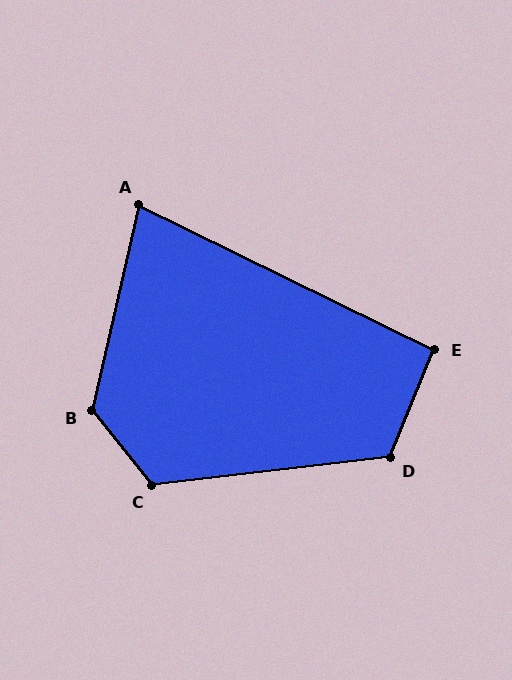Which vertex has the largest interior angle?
B, at approximately 128 degrees.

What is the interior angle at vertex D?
Approximately 119 degrees (obtuse).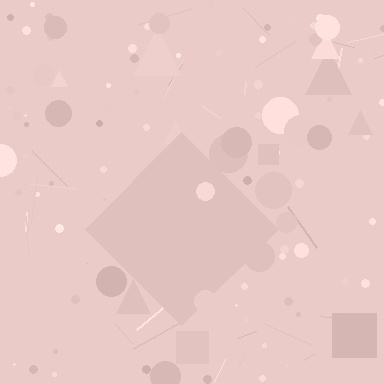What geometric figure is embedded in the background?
A diamond is embedded in the background.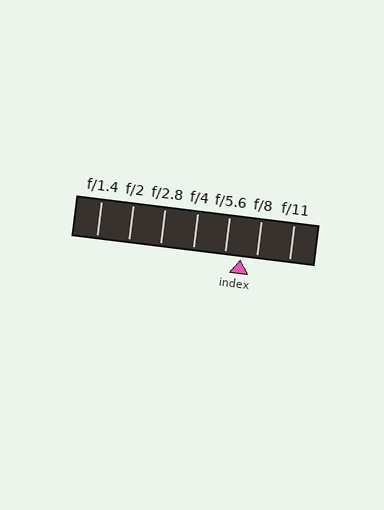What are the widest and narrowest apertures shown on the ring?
The widest aperture shown is f/1.4 and the narrowest is f/11.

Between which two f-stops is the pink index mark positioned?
The index mark is between f/5.6 and f/8.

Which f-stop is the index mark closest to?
The index mark is closest to f/5.6.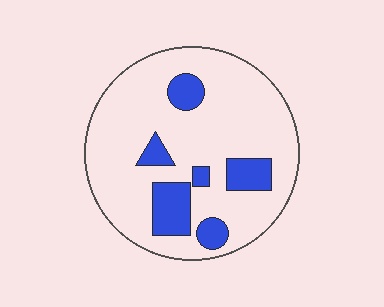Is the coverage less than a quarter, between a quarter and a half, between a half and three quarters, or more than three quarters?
Less than a quarter.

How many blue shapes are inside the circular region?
6.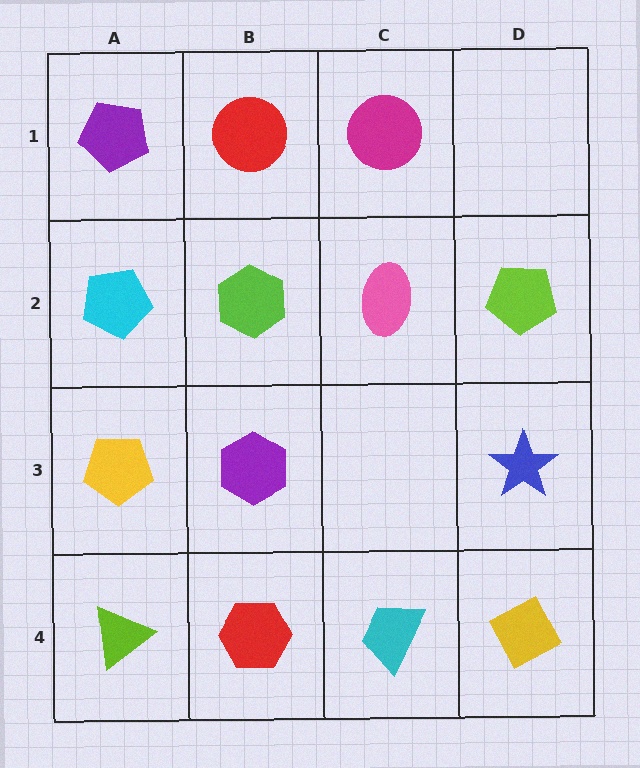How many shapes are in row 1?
3 shapes.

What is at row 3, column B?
A purple hexagon.